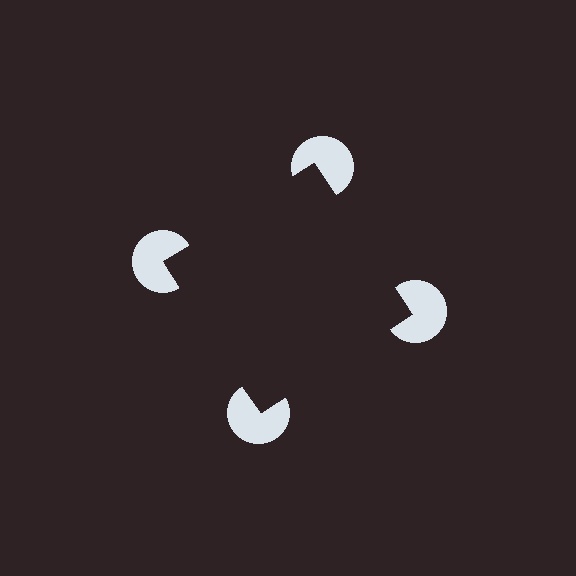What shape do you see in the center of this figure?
An illusory square — its edges are inferred from the aligned wedge cuts in the pac-man discs, not physically drawn.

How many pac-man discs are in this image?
There are 4 — one at each vertex of the illusory square.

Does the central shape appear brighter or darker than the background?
It typically appears slightly darker than the background, even though no actual brightness change is drawn.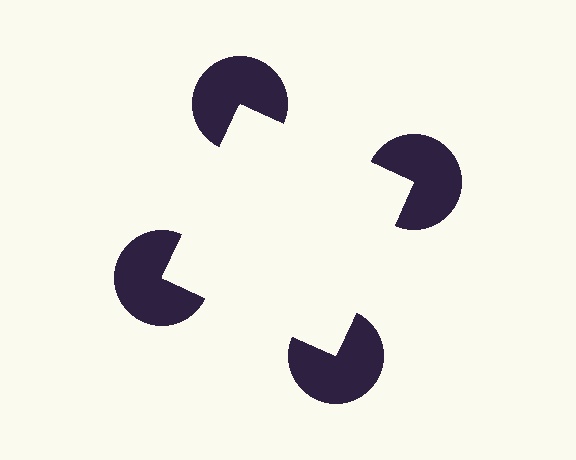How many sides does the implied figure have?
4 sides.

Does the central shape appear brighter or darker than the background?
It typically appears slightly brighter than the background, even though no actual brightness change is drawn.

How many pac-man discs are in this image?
There are 4 — one at each vertex of the illusory square.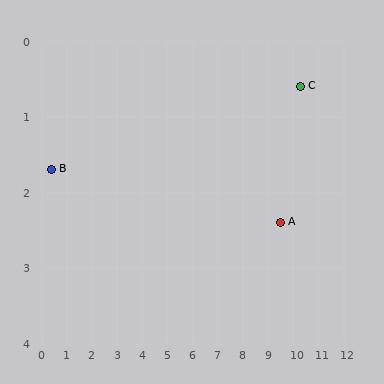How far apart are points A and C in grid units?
Points A and C are about 2.0 grid units apart.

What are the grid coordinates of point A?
Point A is at approximately (9.5, 2.4).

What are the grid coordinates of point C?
Point C is at approximately (10.3, 0.6).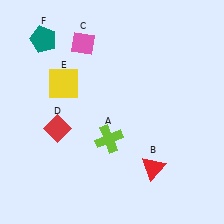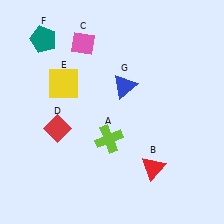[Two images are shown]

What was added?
A blue triangle (G) was added in Image 2.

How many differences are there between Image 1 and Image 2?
There is 1 difference between the two images.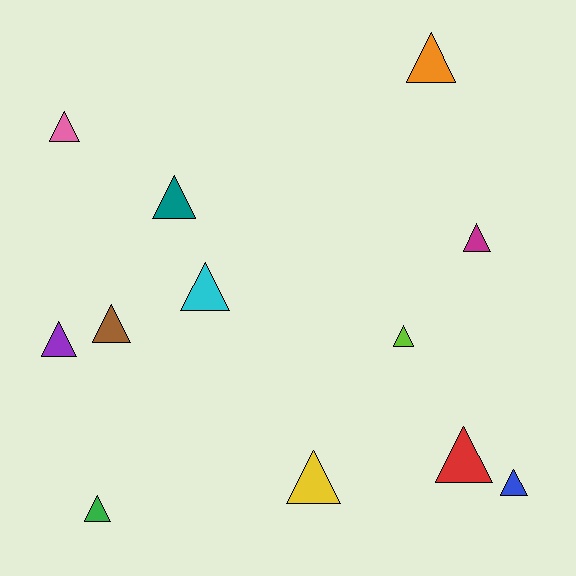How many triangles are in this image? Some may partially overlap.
There are 12 triangles.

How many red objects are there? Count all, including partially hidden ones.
There is 1 red object.